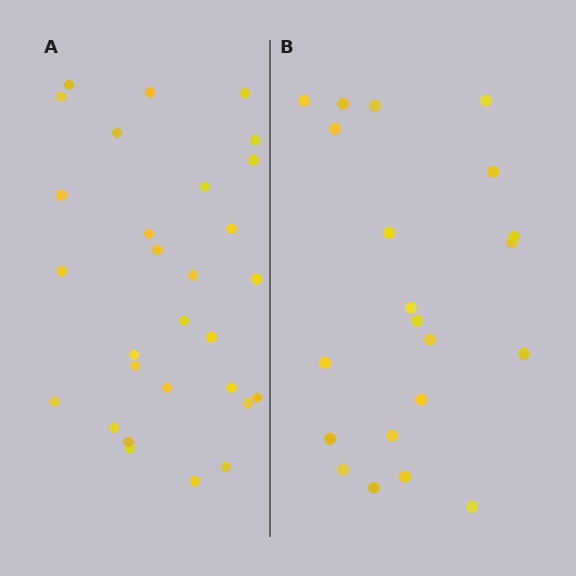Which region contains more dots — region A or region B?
Region A (the left region) has more dots.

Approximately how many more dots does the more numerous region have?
Region A has roughly 8 or so more dots than region B.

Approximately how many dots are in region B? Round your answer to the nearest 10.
About 20 dots. (The exact count is 21, which rounds to 20.)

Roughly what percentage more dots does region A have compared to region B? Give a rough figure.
About 40% more.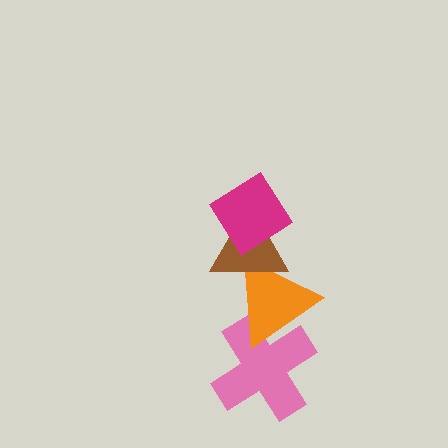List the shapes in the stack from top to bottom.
From top to bottom: the magenta diamond, the brown triangle, the orange triangle, the pink cross.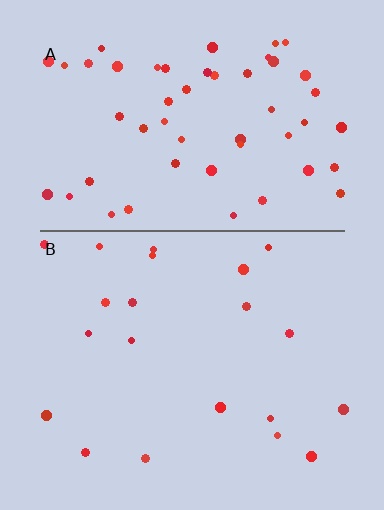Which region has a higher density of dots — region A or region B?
A (the top).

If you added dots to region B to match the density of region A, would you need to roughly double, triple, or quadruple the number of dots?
Approximately triple.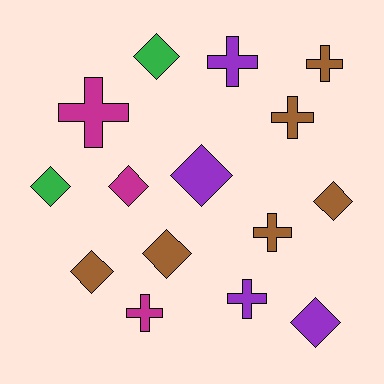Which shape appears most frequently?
Diamond, with 8 objects.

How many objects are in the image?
There are 15 objects.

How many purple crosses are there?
There are 2 purple crosses.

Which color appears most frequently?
Brown, with 6 objects.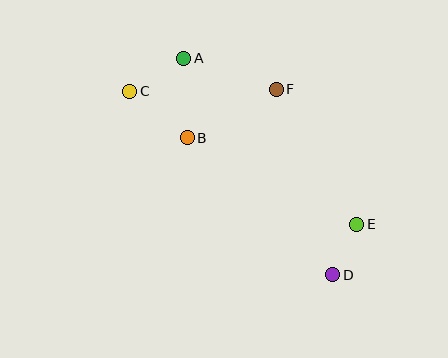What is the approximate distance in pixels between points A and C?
The distance between A and C is approximately 63 pixels.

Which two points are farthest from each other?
Points C and D are farthest from each other.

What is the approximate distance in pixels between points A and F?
The distance between A and F is approximately 98 pixels.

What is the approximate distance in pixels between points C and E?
The distance between C and E is approximately 263 pixels.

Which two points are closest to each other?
Points D and E are closest to each other.